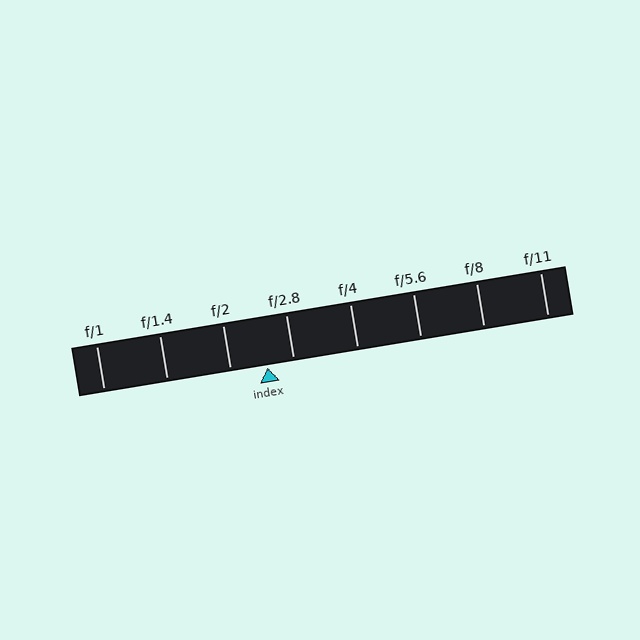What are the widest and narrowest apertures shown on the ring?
The widest aperture shown is f/1 and the narrowest is f/11.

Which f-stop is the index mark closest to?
The index mark is closest to f/2.8.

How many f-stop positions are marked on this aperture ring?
There are 8 f-stop positions marked.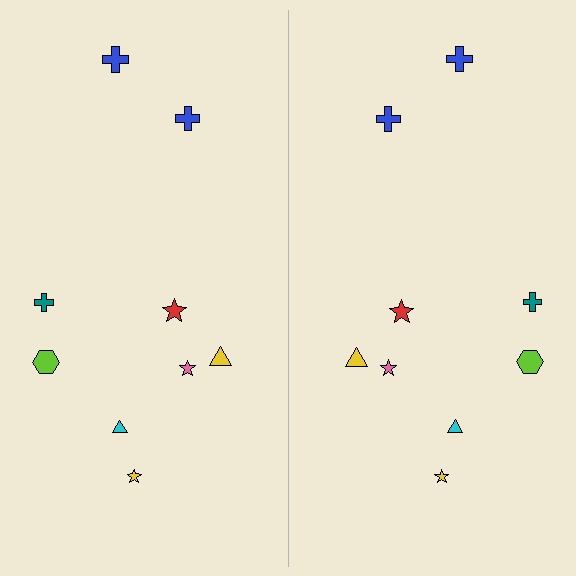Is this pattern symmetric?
Yes, this pattern has bilateral (reflection) symmetry.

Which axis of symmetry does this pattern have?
The pattern has a vertical axis of symmetry running through the center of the image.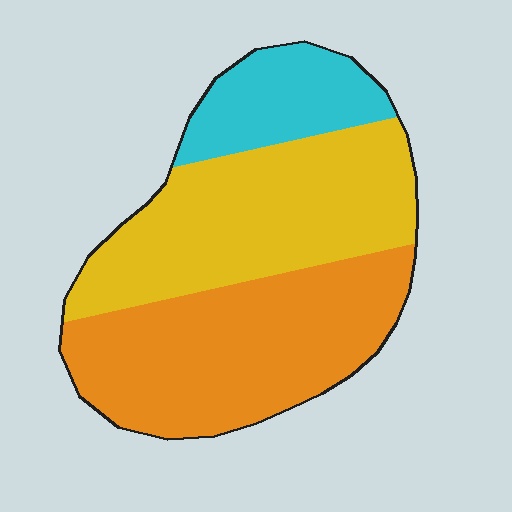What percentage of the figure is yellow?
Yellow takes up between a quarter and a half of the figure.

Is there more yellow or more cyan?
Yellow.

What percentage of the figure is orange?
Orange takes up about two fifths (2/5) of the figure.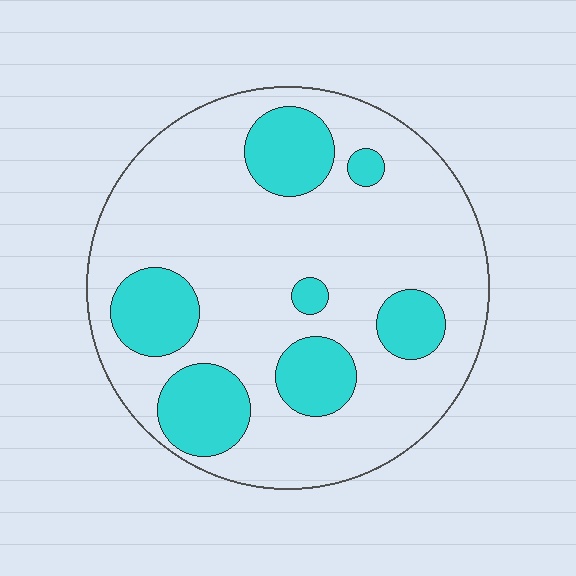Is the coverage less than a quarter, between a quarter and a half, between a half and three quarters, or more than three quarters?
Less than a quarter.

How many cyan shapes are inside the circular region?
7.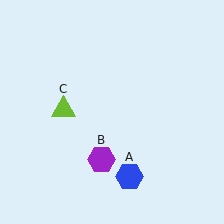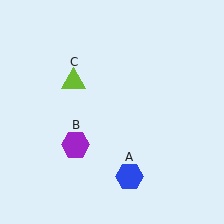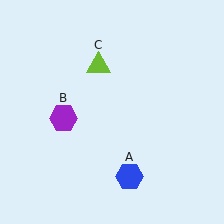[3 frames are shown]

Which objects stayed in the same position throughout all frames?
Blue hexagon (object A) remained stationary.